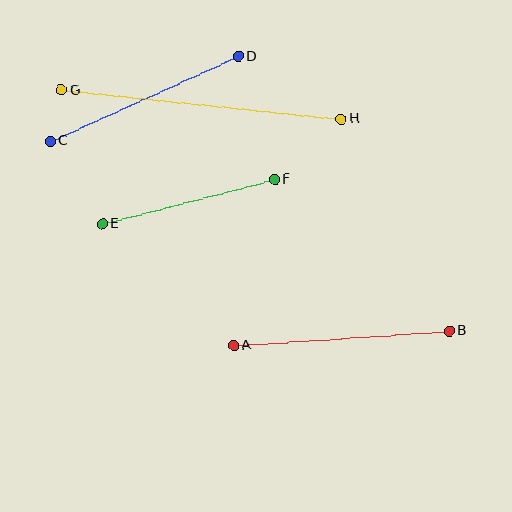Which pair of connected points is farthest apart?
Points G and H are farthest apart.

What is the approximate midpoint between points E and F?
The midpoint is at approximately (188, 201) pixels.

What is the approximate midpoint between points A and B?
The midpoint is at approximately (341, 338) pixels.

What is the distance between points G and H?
The distance is approximately 281 pixels.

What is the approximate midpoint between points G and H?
The midpoint is at approximately (201, 105) pixels.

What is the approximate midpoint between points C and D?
The midpoint is at approximately (144, 99) pixels.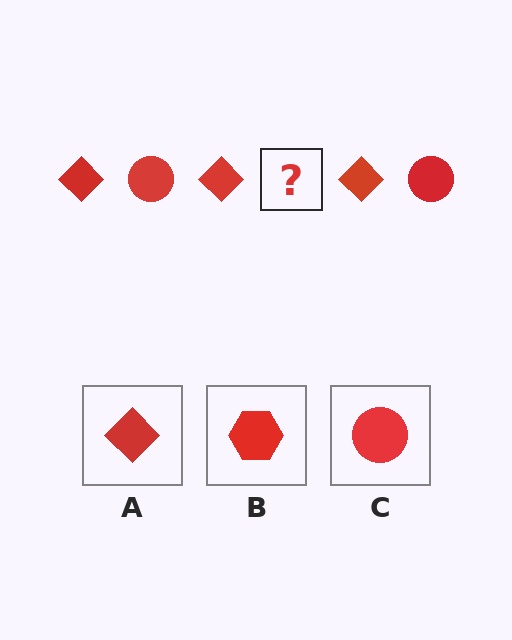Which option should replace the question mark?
Option C.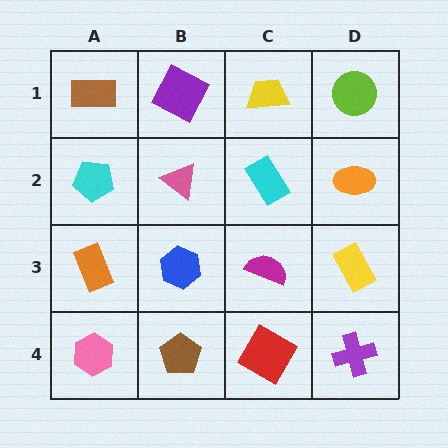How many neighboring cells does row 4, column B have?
3.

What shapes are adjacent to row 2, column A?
A brown rectangle (row 1, column A), an orange rectangle (row 3, column A), a pink triangle (row 2, column B).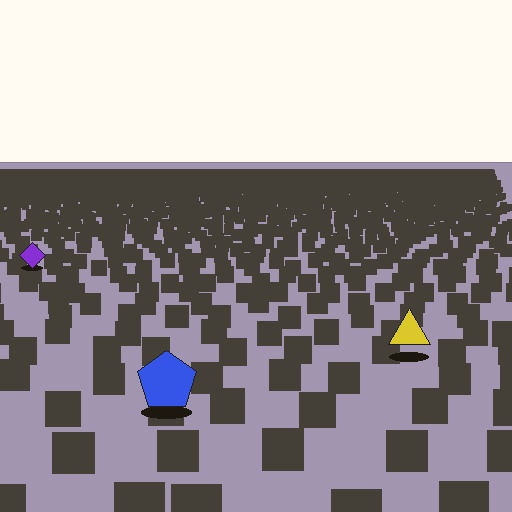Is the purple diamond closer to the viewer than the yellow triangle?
No. The yellow triangle is closer — you can tell from the texture gradient: the ground texture is coarser near it.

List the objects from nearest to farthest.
From nearest to farthest: the blue pentagon, the yellow triangle, the purple diamond.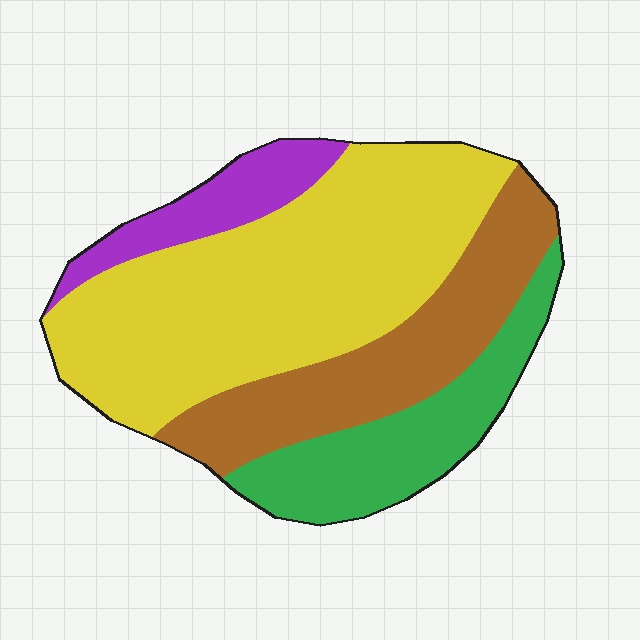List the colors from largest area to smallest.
From largest to smallest: yellow, brown, green, purple.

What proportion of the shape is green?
Green covers 18% of the shape.